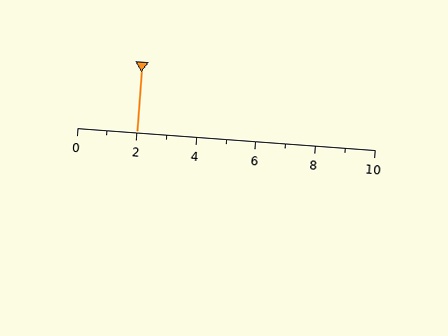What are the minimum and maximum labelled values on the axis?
The axis runs from 0 to 10.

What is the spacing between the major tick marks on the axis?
The major ticks are spaced 2 apart.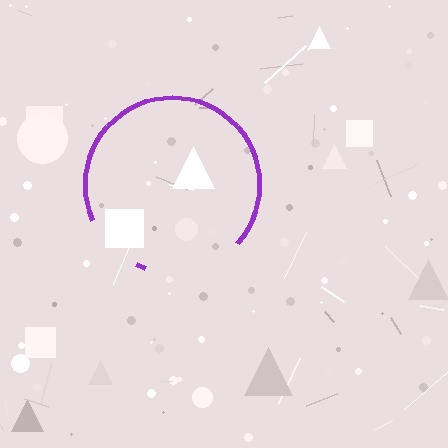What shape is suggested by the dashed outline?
The dashed outline suggests a circle.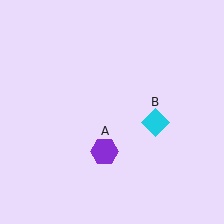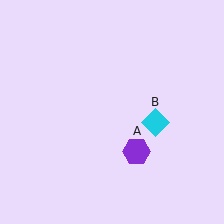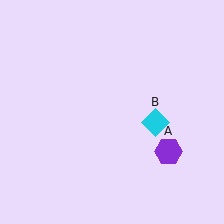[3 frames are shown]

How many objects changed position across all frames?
1 object changed position: purple hexagon (object A).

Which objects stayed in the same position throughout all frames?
Cyan diamond (object B) remained stationary.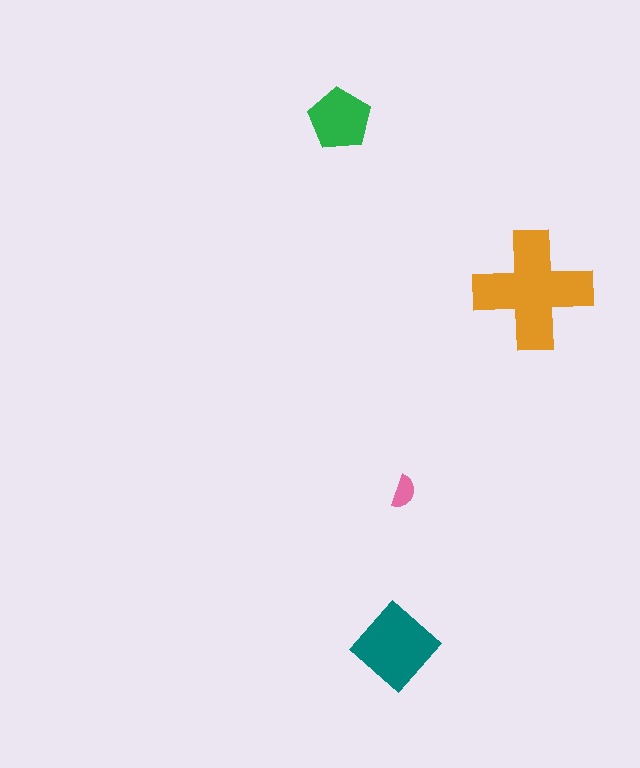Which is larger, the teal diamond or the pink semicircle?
The teal diamond.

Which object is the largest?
The orange cross.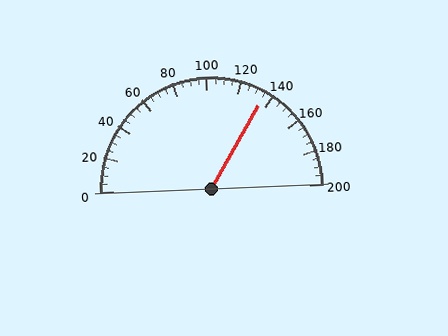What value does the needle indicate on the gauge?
The needle indicates approximately 135.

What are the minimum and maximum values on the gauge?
The gauge ranges from 0 to 200.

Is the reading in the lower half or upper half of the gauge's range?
The reading is in the upper half of the range (0 to 200).